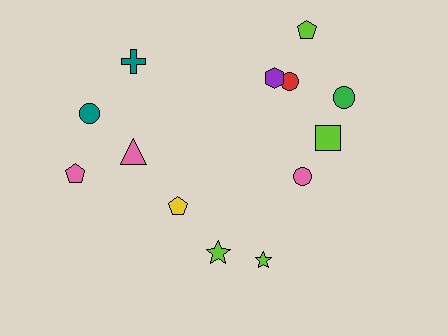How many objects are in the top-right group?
There are 6 objects.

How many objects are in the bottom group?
There are 3 objects.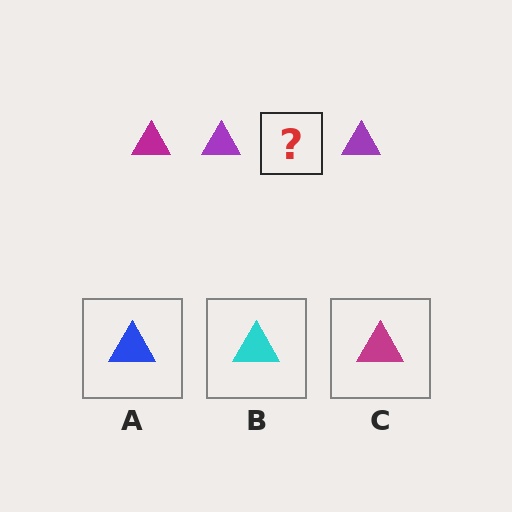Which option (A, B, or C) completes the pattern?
C.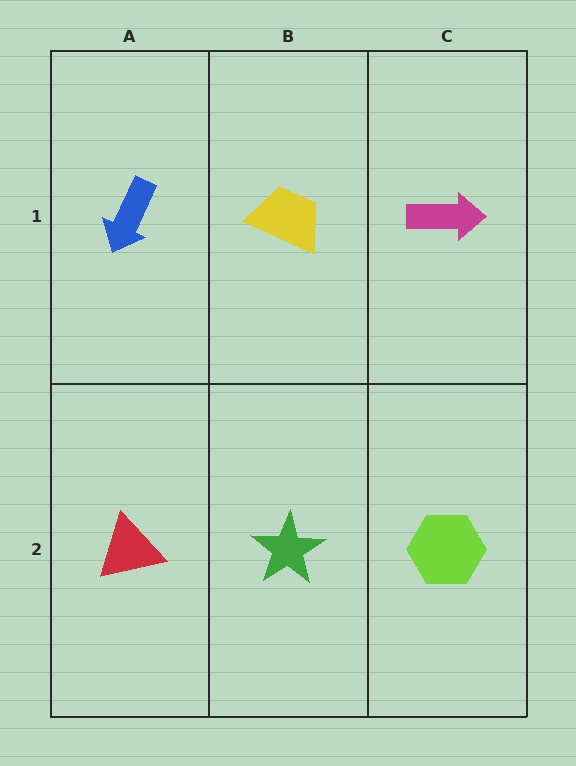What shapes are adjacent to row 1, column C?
A lime hexagon (row 2, column C), a yellow trapezoid (row 1, column B).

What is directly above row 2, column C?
A magenta arrow.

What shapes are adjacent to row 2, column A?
A blue arrow (row 1, column A), a green star (row 2, column B).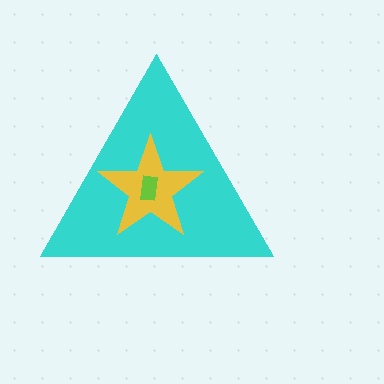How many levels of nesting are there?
3.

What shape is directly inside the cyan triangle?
The yellow star.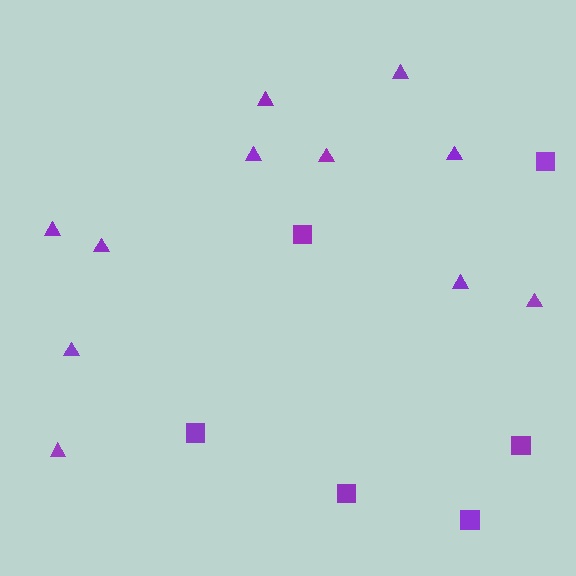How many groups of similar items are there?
There are 2 groups: one group of squares (6) and one group of triangles (11).